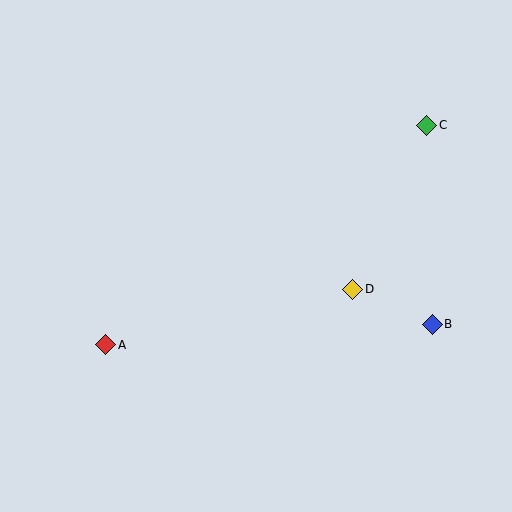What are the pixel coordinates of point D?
Point D is at (353, 289).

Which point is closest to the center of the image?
Point D at (353, 289) is closest to the center.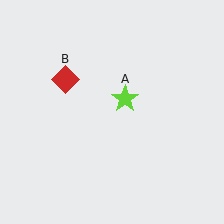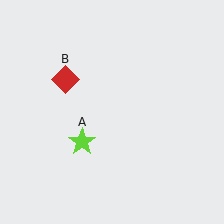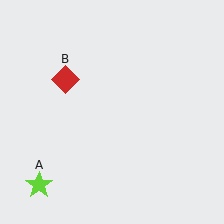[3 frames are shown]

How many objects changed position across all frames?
1 object changed position: lime star (object A).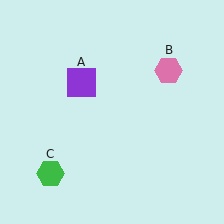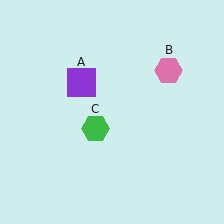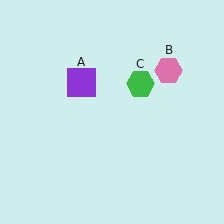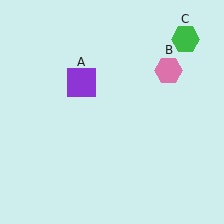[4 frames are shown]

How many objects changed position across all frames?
1 object changed position: green hexagon (object C).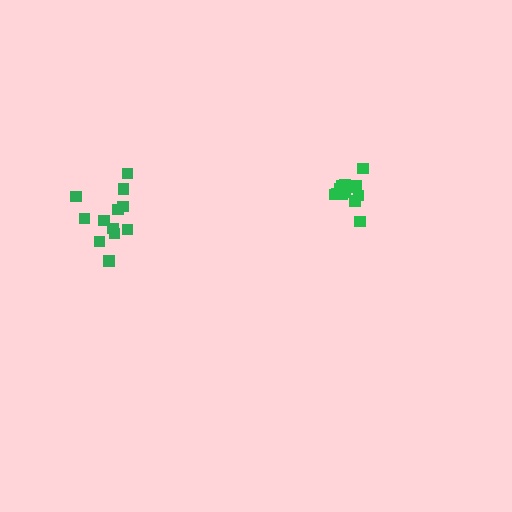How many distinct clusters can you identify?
There are 2 distinct clusters.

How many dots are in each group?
Group 1: 14 dots, Group 2: 12 dots (26 total).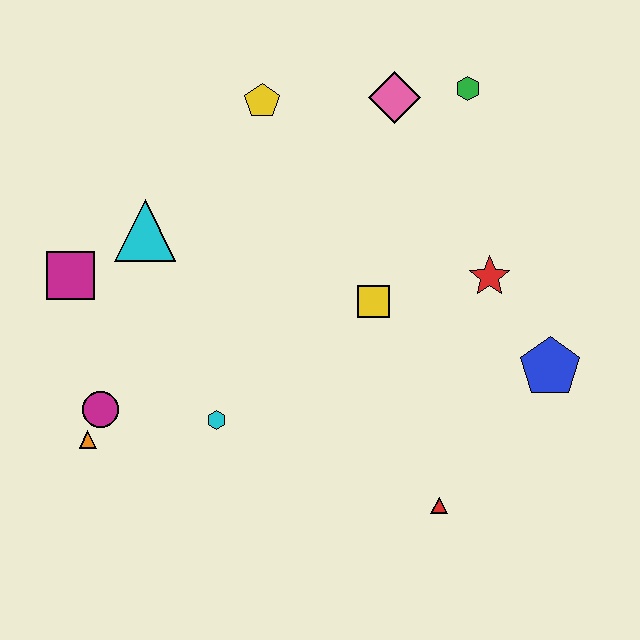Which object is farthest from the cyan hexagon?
The green hexagon is farthest from the cyan hexagon.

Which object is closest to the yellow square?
The red star is closest to the yellow square.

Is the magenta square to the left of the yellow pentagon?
Yes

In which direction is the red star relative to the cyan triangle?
The red star is to the right of the cyan triangle.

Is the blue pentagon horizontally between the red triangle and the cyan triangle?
No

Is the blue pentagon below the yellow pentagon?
Yes